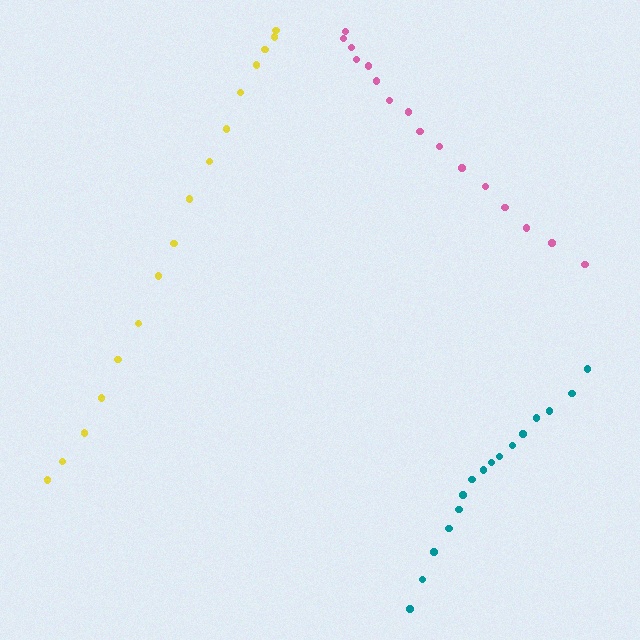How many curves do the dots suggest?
There are 3 distinct paths.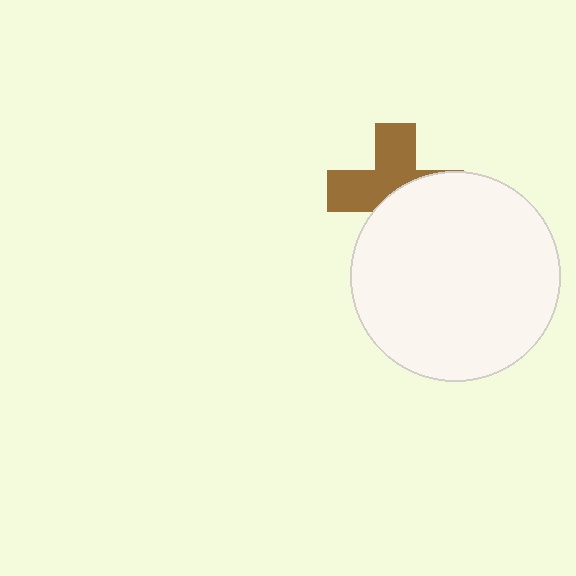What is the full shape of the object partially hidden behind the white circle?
The partially hidden object is a brown cross.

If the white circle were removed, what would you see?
You would see the complete brown cross.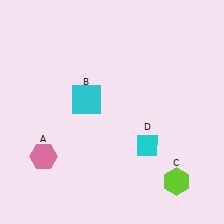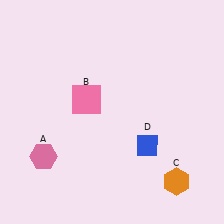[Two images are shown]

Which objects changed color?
B changed from cyan to pink. C changed from lime to orange. D changed from cyan to blue.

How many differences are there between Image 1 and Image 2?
There are 3 differences between the two images.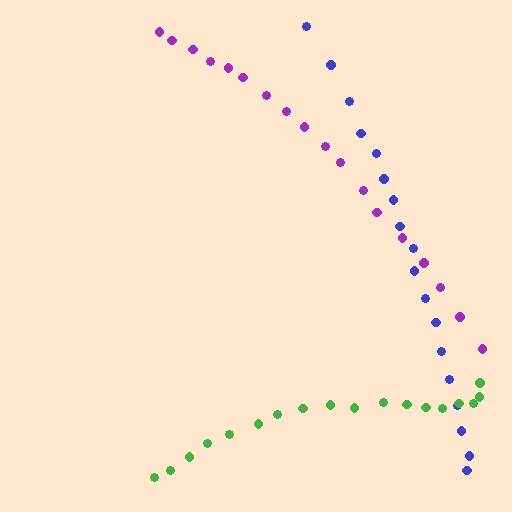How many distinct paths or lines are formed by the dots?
There are 3 distinct paths.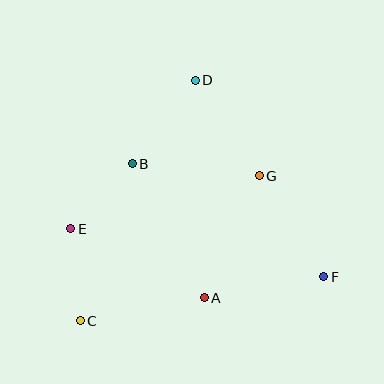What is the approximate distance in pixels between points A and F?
The distance between A and F is approximately 121 pixels.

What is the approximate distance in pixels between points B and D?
The distance between B and D is approximately 104 pixels.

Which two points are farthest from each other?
Points C and D are farthest from each other.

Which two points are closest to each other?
Points B and E are closest to each other.